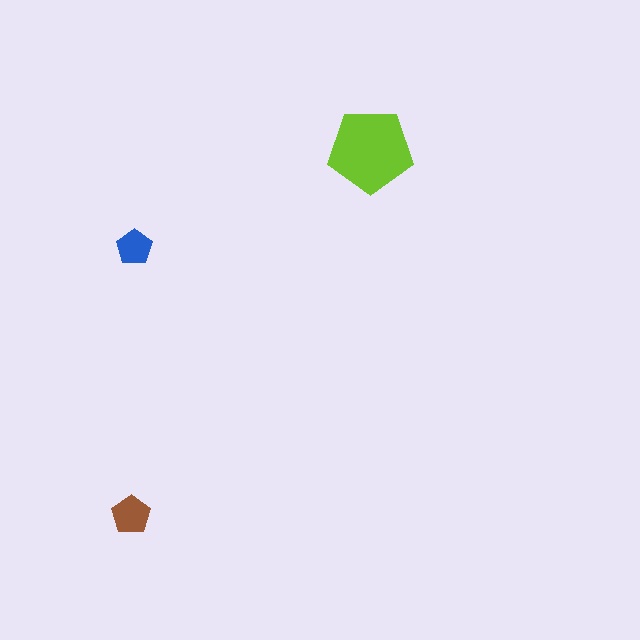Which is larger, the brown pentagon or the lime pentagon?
The lime one.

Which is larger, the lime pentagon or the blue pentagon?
The lime one.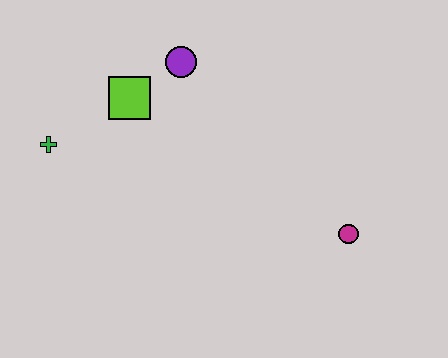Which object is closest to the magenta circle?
The purple circle is closest to the magenta circle.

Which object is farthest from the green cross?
The magenta circle is farthest from the green cross.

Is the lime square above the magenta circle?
Yes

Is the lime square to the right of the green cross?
Yes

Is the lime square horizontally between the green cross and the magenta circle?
Yes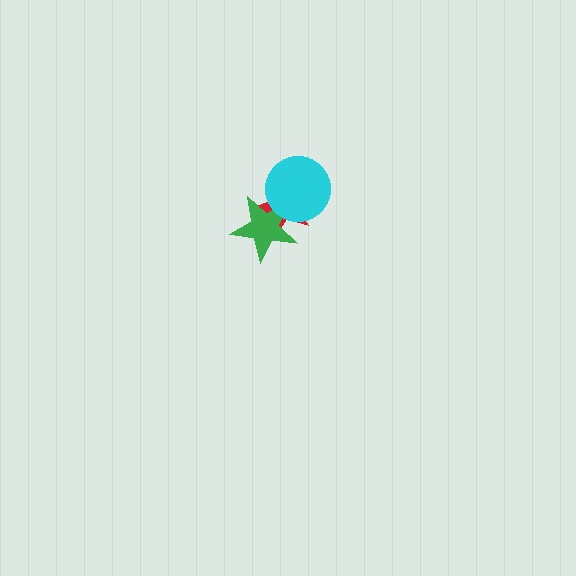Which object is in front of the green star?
The cyan circle is in front of the green star.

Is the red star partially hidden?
Yes, it is partially covered by another shape.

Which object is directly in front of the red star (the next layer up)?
The green star is directly in front of the red star.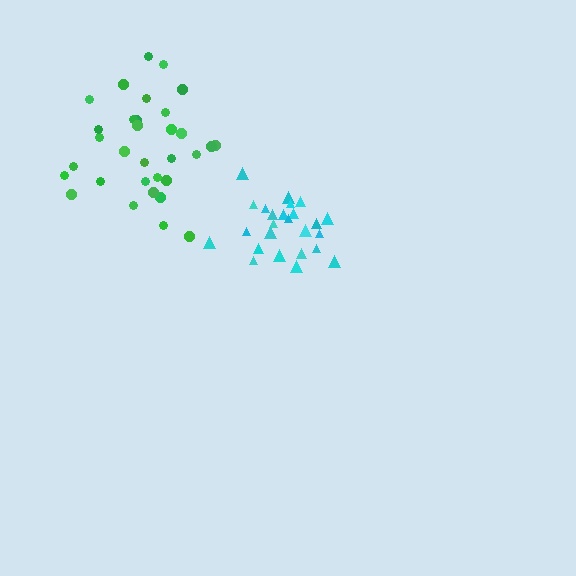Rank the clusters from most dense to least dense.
cyan, green.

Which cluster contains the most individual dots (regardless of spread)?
Green (33).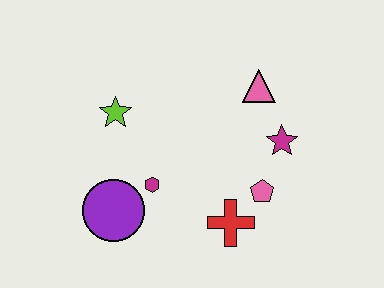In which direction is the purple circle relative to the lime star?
The purple circle is below the lime star.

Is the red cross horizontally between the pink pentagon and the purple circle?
Yes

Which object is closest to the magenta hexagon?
The purple circle is closest to the magenta hexagon.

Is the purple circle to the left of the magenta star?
Yes